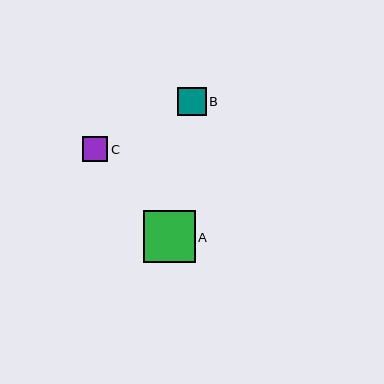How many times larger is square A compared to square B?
Square A is approximately 1.8 times the size of square B.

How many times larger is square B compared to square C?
Square B is approximately 1.1 times the size of square C.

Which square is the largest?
Square A is the largest with a size of approximately 52 pixels.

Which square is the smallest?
Square C is the smallest with a size of approximately 25 pixels.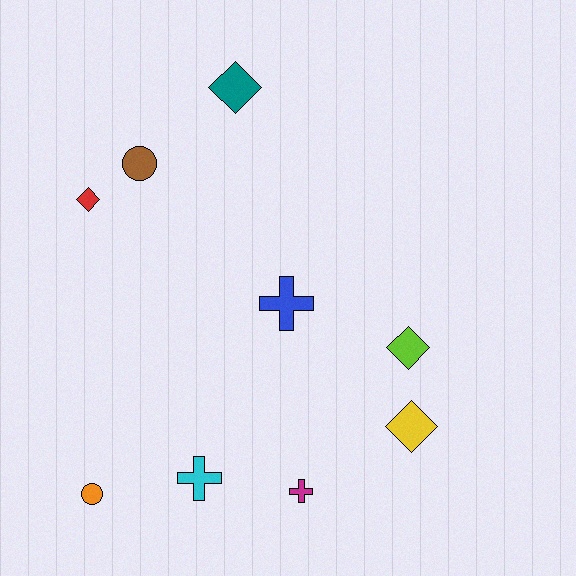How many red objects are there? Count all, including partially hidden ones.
There is 1 red object.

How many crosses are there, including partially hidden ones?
There are 3 crosses.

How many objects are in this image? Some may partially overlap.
There are 9 objects.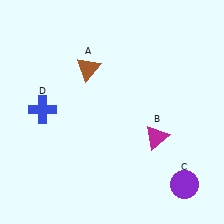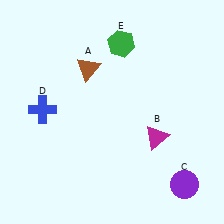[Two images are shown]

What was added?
A green hexagon (E) was added in Image 2.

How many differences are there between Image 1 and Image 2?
There is 1 difference between the two images.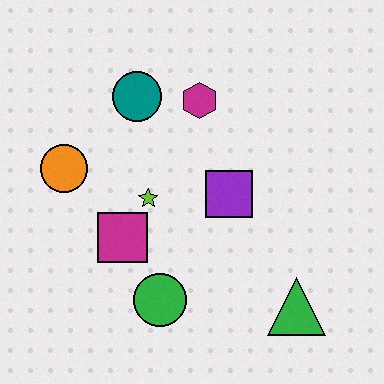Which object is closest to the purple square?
The lime star is closest to the purple square.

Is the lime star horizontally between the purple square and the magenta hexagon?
No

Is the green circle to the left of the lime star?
No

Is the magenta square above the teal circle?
No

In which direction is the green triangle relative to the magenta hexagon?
The green triangle is below the magenta hexagon.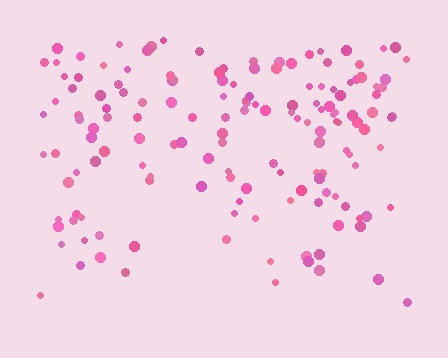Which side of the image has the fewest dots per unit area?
The bottom.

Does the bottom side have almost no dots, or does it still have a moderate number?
Still a moderate number, just noticeably fewer than the top.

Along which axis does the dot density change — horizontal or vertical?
Vertical.